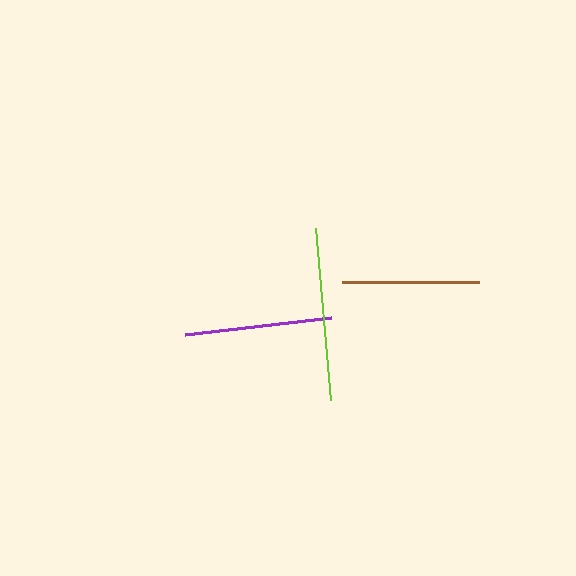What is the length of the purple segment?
The purple segment is approximately 147 pixels long.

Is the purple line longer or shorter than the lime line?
The lime line is longer than the purple line.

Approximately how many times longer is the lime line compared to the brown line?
The lime line is approximately 1.2 times the length of the brown line.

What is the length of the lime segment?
The lime segment is approximately 172 pixels long.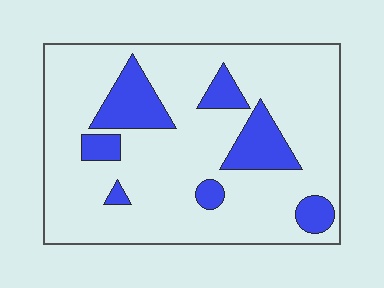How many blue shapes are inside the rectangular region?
7.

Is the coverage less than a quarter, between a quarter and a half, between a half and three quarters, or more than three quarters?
Less than a quarter.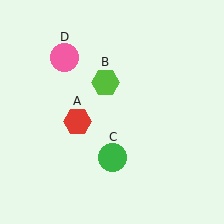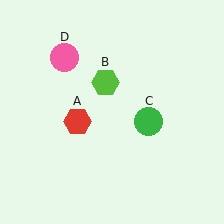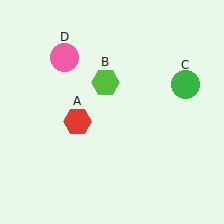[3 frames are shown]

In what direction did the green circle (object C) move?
The green circle (object C) moved up and to the right.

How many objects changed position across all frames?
1 object changed position: green circle (object C).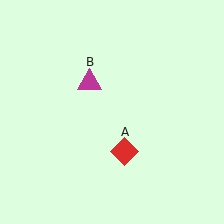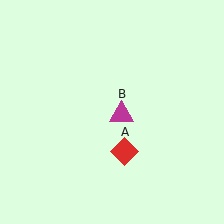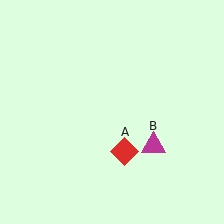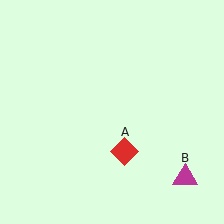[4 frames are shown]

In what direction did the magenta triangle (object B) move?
The magenta triangle (object B) moved down and to the right.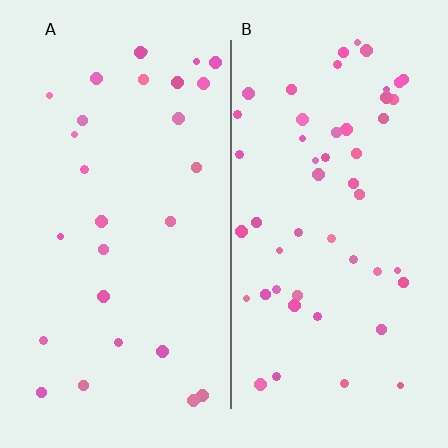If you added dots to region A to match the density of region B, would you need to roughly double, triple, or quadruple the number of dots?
Approximately double.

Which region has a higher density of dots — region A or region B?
B (the right).